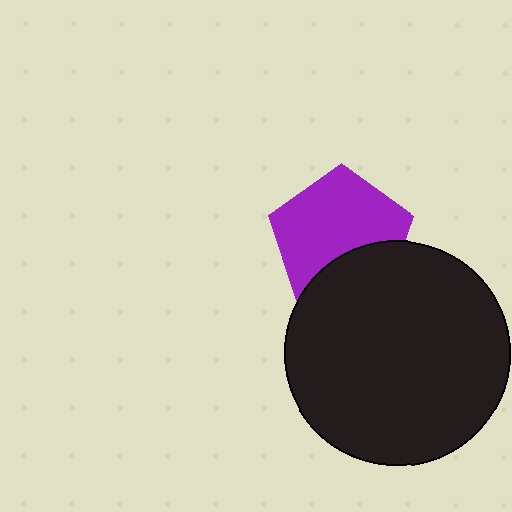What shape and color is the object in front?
The object in front is a black circle.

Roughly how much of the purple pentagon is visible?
Most of it is visible (roughly 69%).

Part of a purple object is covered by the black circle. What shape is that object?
It is a pentagon.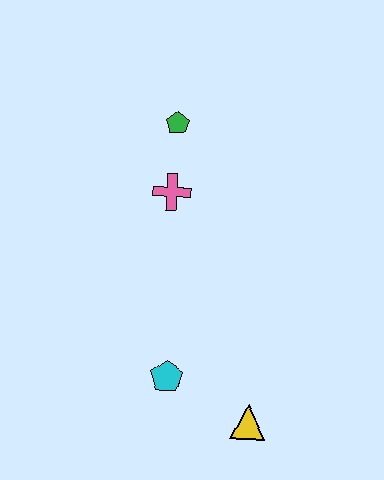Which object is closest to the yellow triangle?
The cyan pentagon is closest to the yellow triangle.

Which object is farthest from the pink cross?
The yellow triangle is farthest from the pink cross.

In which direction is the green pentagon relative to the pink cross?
The green pentagon is above the pink cross.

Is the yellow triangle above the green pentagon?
No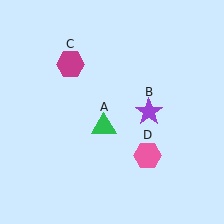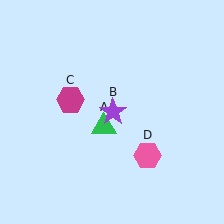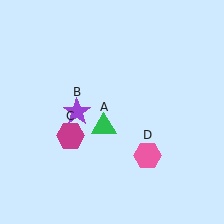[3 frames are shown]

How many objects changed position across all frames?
2 objects changed position: purple star (object B), magenta hexagon (object C).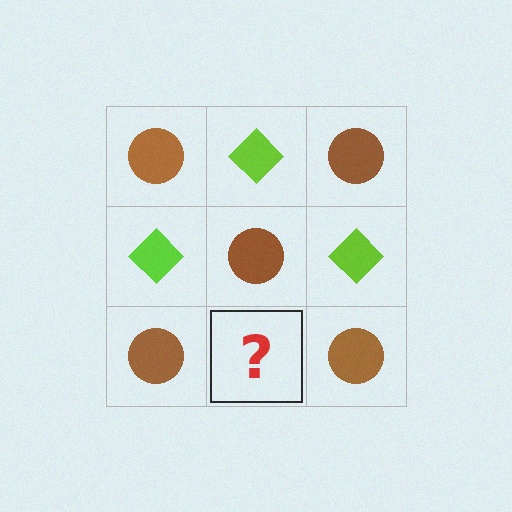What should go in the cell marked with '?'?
The missing cell should contain a lime diamond.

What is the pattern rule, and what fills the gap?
The rule is that it alternates brown circle and lime diamond in a checkerboard pattern. The gap should be filled with a lime diamond.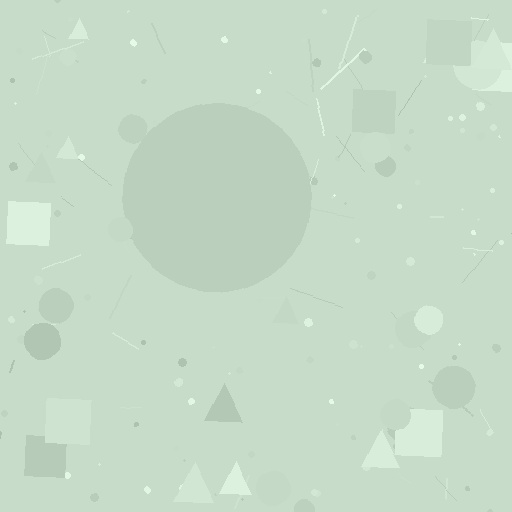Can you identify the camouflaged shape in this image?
The camouflaged shape is a circle.